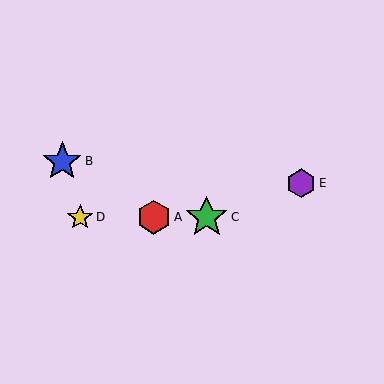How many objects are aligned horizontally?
3 objects (A, C, D) are aligned horizontally.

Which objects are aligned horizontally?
Objects A, C, D are aligned horizontally.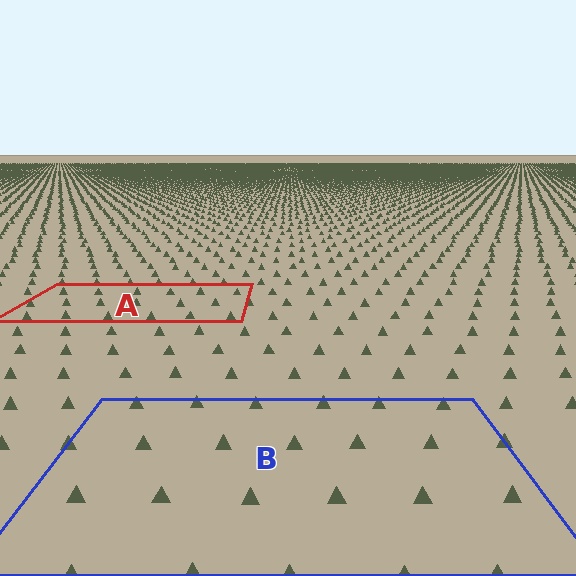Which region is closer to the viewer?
Region B is closer. The texture elements there are larger and more spread out.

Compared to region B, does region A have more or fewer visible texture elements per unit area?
Region A has more texture elements per unit area — they are packed more densely because it is farther away.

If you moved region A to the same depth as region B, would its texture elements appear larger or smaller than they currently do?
They would appear larger. At a closer depth, the same texture elements are projected at a bigger on-screen size.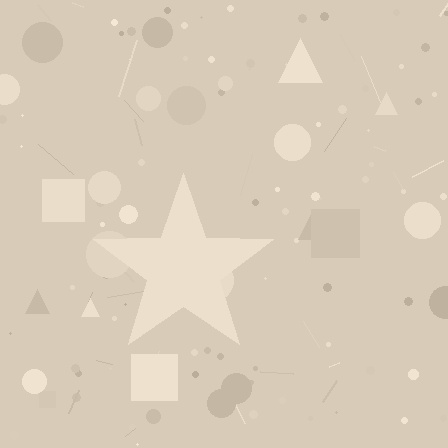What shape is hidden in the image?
A star is hidden in the image.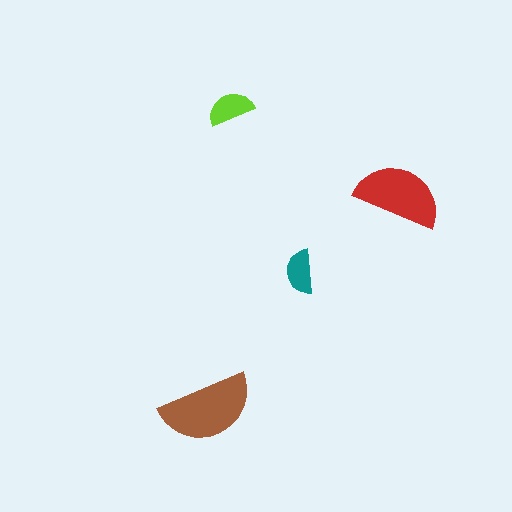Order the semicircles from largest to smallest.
the brown one, the red one, the lime one, the teal one.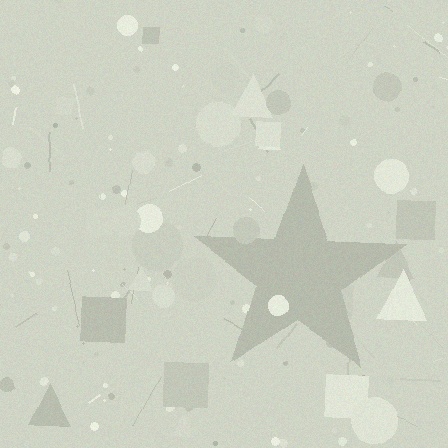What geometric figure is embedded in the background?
A star is embedded in the background.